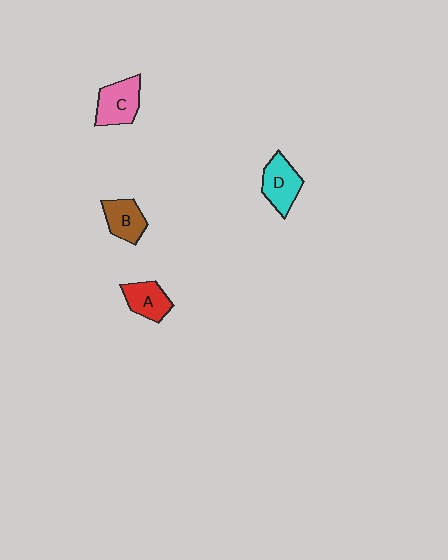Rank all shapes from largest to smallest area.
From largest to smallest: C (pink), D (cyan), B (brown), A (red).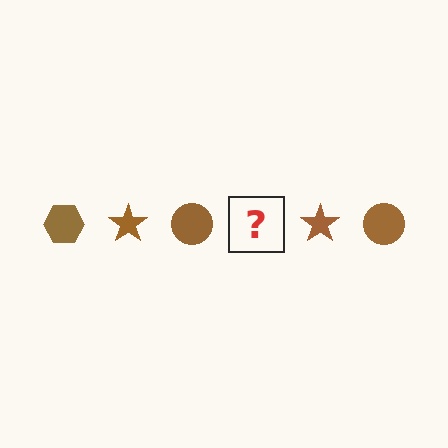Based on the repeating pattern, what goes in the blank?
The blank should be a brown hexagon.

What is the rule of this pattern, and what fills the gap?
The rule is that the pattern cycles through hexagon, star, circle shapes in brown. The gap should be filled with a brown hexagon.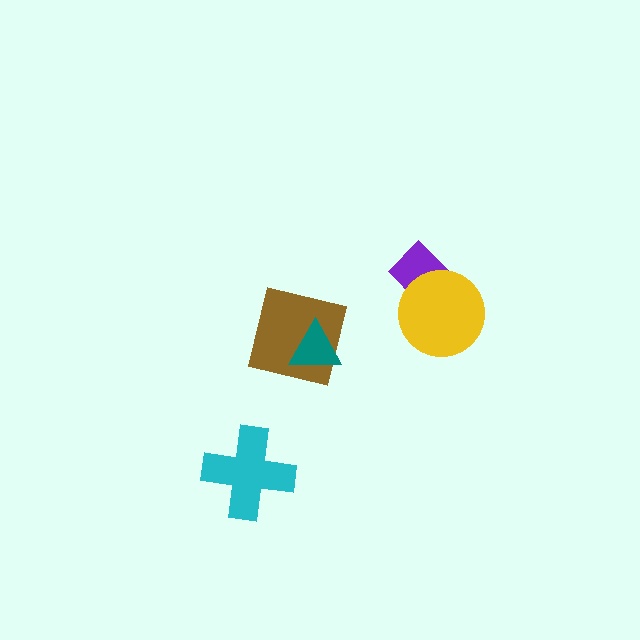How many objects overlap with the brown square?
1 object overlaps with the brown square.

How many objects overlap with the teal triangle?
1 object overlaps with the teal triangle.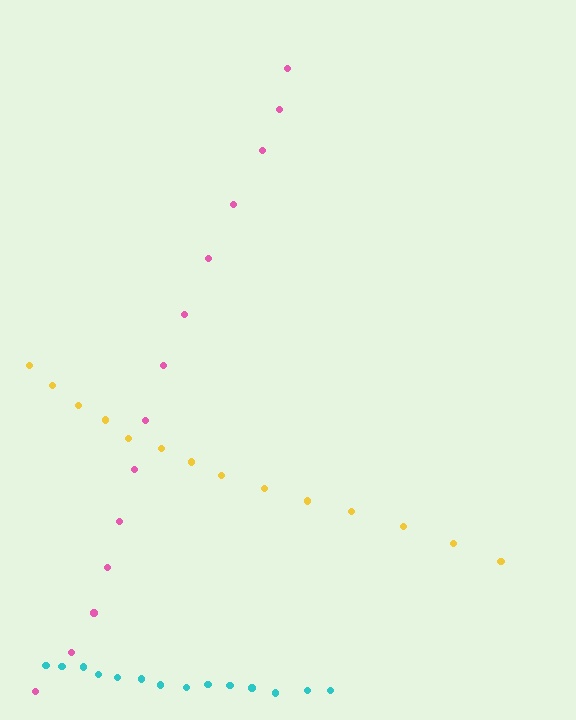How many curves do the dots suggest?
There are 3 distinct paths.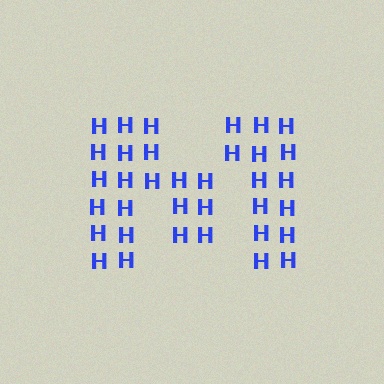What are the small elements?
The small elements are letter H's.